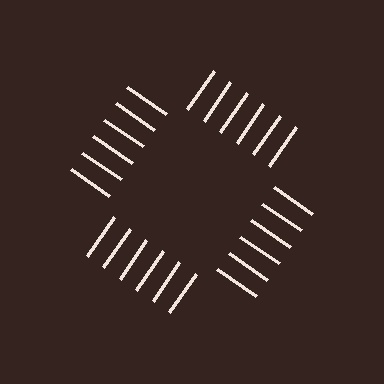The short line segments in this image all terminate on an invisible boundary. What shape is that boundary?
An illusory square — the line segments terminate on its edges but no continuous stroke is drawn.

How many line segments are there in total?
24 — 6 along each of the 4 edges.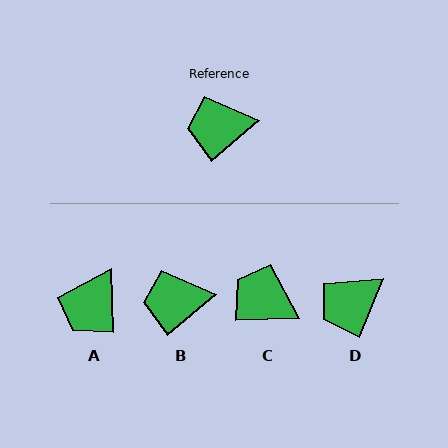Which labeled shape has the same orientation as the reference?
B.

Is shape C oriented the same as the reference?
No, it is off by about 38 degrees.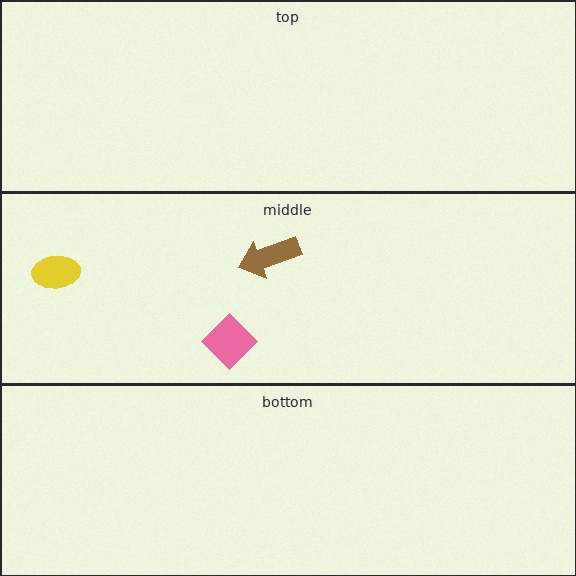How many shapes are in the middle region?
3.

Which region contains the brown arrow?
The middle region.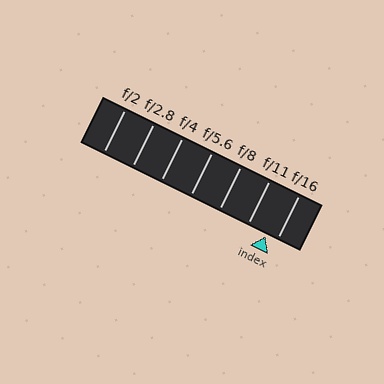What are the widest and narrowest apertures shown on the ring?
The widest aperture shown is f/2 and the narrowest is f/16.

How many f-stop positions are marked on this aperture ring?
There are 7 f-stop positions marked.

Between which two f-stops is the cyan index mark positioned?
The index mark is between f/11 and f/16.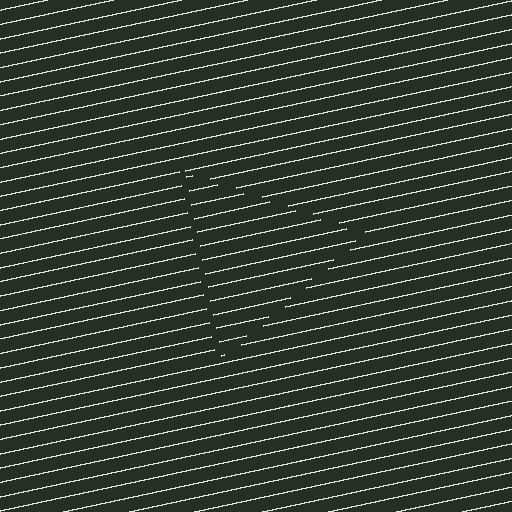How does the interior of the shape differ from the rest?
The interior of the shape contains the same grating, shifted by half a period — the contour is defined by the phase discontinuity where line-ends from the inner and outer gratings abut.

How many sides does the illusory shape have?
3 sides — the line-ends trace a triangle.